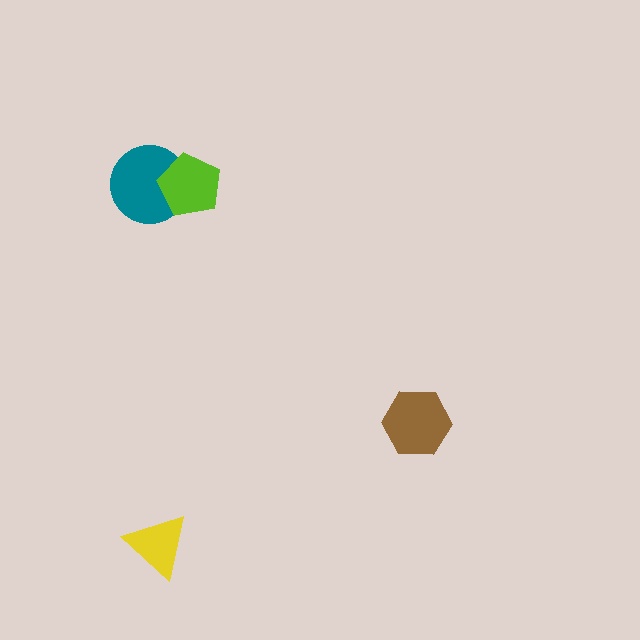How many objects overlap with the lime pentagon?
1 object overlaps with the lime pentagon.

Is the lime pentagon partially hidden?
No, no other shape covers it.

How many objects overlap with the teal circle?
1 object overlaps with the teal circle.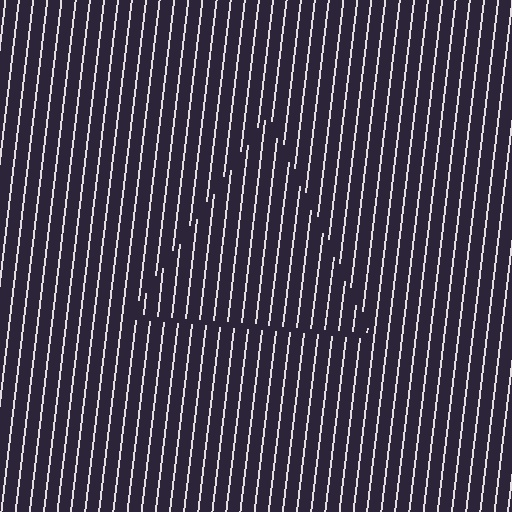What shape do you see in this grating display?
An illusory triangle. The interior of the shape contains the same grating, shifted by half a period — the contour is defined by the phase discontinuity where line-ends from the inner and outer gratings abut.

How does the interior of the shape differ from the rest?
The interior of the shape contains the same grating, shifted by half a period — the contour is defined by the phase discontinuity where line-ends from the inner and outer gratings abut.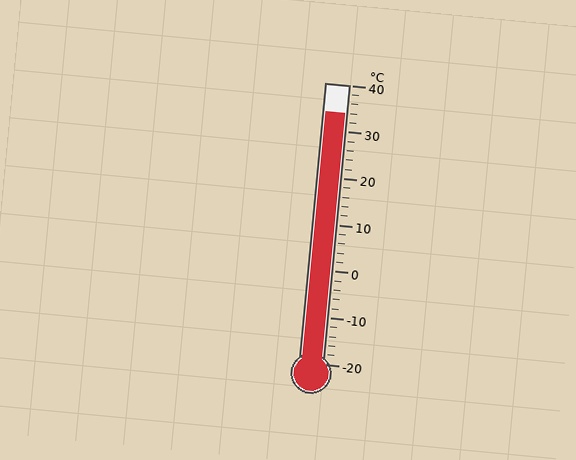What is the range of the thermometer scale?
The thermometer scale ranges from -20°C to 40°C.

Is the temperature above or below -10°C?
The temperature is above -10°C.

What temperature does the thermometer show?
The thermometer shows approximately 34°C.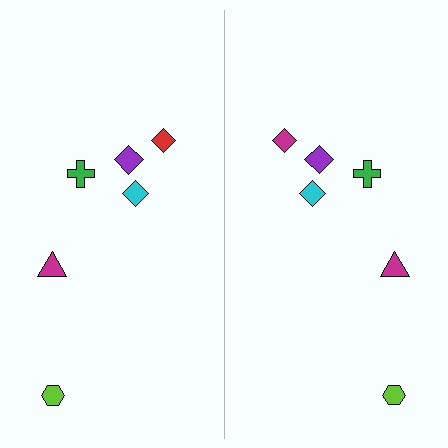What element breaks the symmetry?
The magenta diamond on the right side breaks the symmetry — its mirror counterpart is red.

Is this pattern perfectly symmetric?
No, the pattern is not perfectly symmetric. The magenta diamond on the right side breaks the symmetry — its mirror counterpart is red.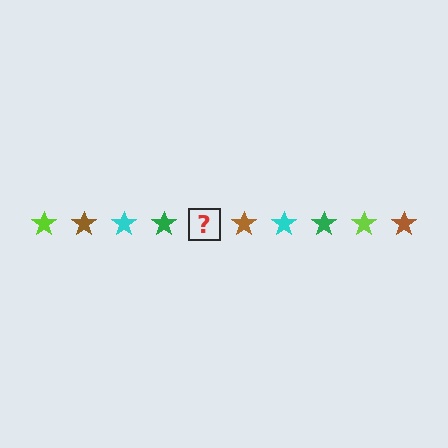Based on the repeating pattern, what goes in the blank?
The blank should be a lime star.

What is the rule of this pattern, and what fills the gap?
The rule is that the pattern cycles through lime, brown, cyan, green stars. The gap should be filled with a lime star.